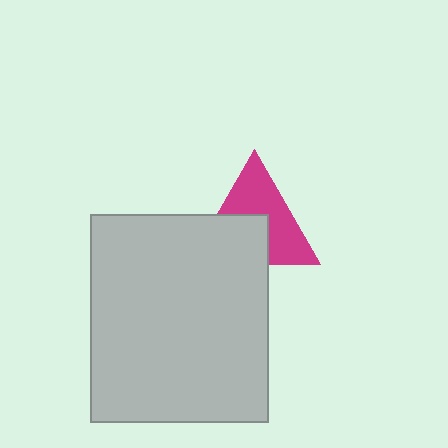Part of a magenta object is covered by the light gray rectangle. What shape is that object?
It is a triangle.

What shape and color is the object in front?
The object in front is a light gray rectangle.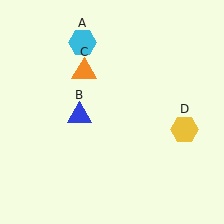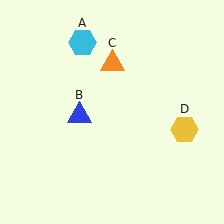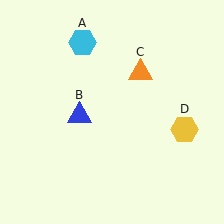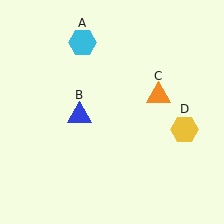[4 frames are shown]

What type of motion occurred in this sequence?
The orange triangle (object C) rotated clockwise around the center of the scene.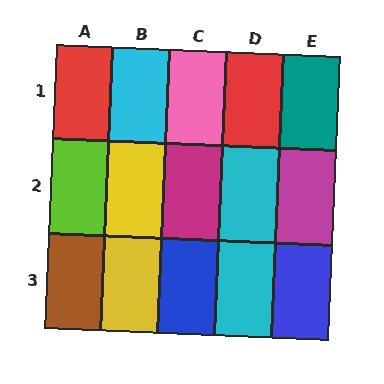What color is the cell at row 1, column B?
Cyan.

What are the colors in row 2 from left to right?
Lime, yellow, magenta, cyan, magenta.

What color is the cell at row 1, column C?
Pink.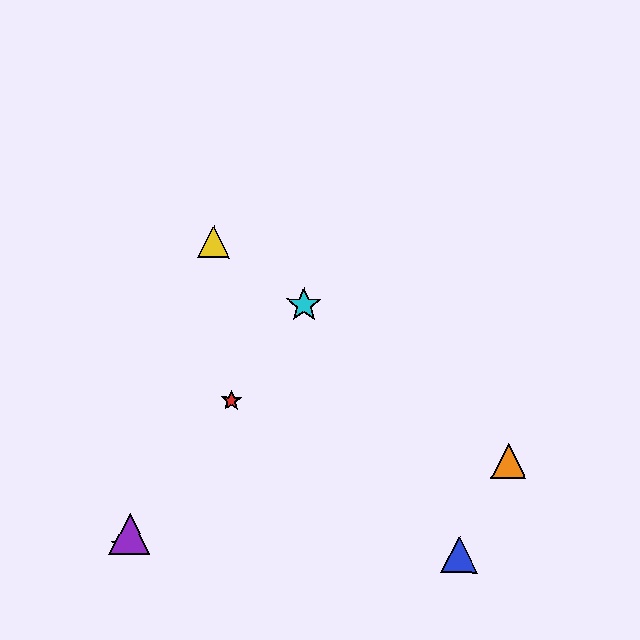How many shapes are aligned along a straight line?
4 shapes (the red star, the green star, the purple triangle, the cyan star) are aligned along a straight line.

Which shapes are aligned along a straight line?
The red star, the green star, the purple triangle, the cyan star are aligned along a straight line.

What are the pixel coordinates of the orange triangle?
The orange triangle is at (508, 461).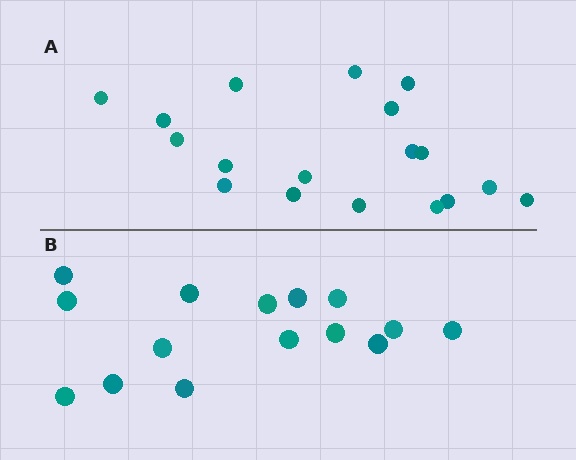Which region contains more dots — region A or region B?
Region A (the top region) has more dots.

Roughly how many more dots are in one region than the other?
Region A has just a few more — roughly 2 or 3 more dots than region B.